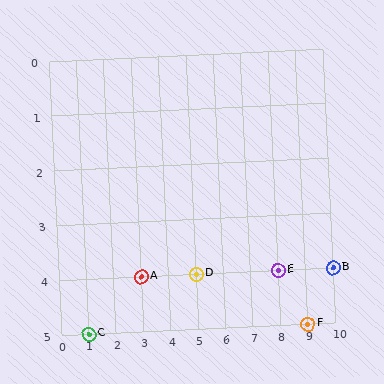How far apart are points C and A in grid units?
Points C and A are 2 columns and 1 row apart (about 2.2 grid units diagonally).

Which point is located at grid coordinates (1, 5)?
Point C is at (1, 5).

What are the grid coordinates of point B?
Point B is at grid coordinates (10, 4).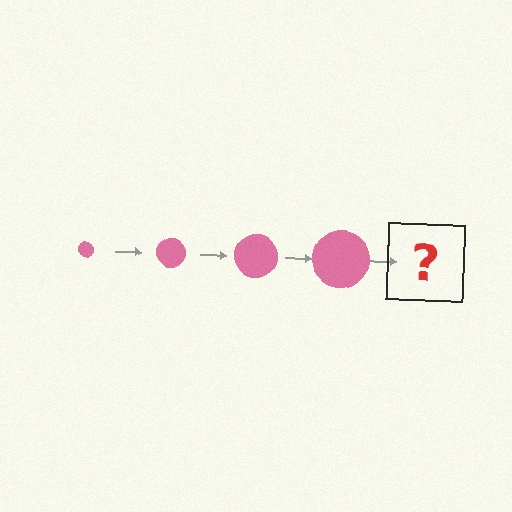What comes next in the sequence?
The next element should be a pink circle, larger than the previous one.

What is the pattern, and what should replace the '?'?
The pattern is that the circle gets progressively larger each step. The '?' should be a pink circle, larger than the previous one.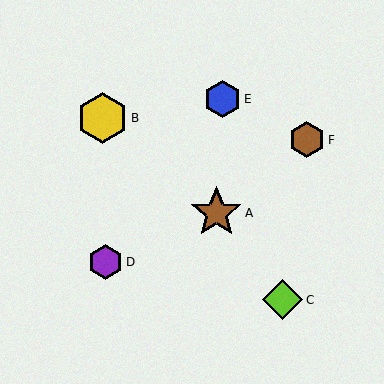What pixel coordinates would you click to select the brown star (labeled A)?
Click at (216, 213) to select the brown star A.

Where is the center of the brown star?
The center of the brown star is at (216, 213).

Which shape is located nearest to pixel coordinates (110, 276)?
The purple hexagon (labeled D) at (105, 262) is nearest to that location.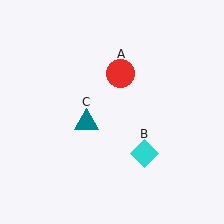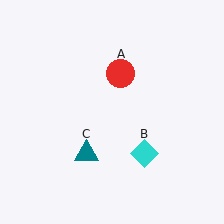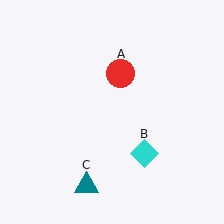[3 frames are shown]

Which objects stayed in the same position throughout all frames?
Red circle (object A) and cyan diamond (object B) remained stationary.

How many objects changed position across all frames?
1 object changed position: teal triangle (object C).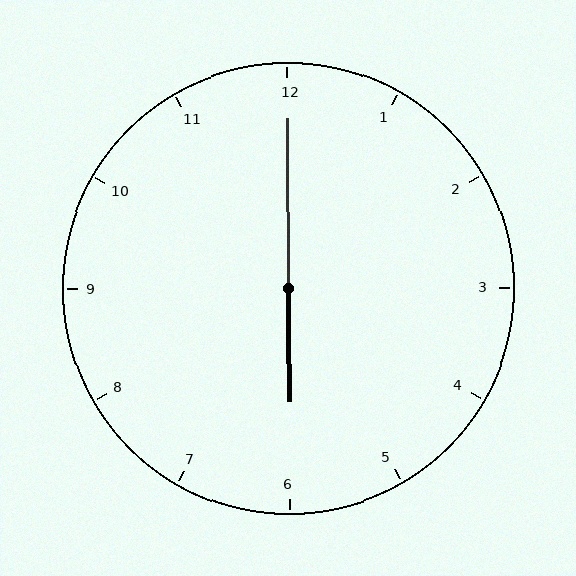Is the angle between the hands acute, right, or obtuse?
It is obtuse.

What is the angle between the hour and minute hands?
Approximately 180 degrees.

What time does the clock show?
6:00.